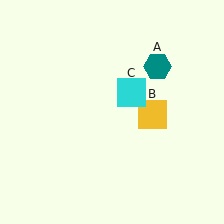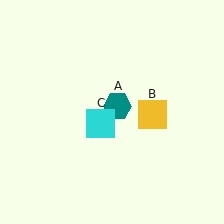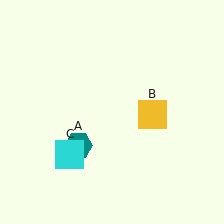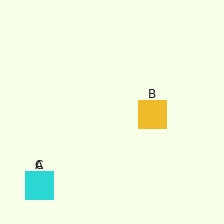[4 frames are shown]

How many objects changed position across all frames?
2 objects changed position: teal hexagon (object A), cyan square (object C).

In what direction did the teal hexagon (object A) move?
The teal hexagon (object A) moved down and to the left.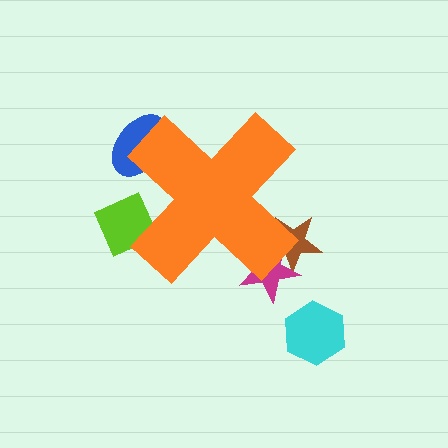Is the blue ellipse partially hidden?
Yes, the blue ellipse is partially hidden behind the orange cross.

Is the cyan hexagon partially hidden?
No, the cyan hexagon is fully visible.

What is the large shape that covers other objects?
An orange cross.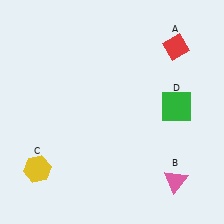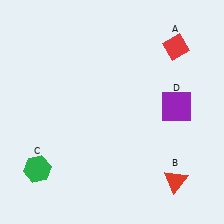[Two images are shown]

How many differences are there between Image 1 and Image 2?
There are 3 differences between the two images.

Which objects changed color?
B changed from pink to red. C changed from yellow to green. D changed from green to purple.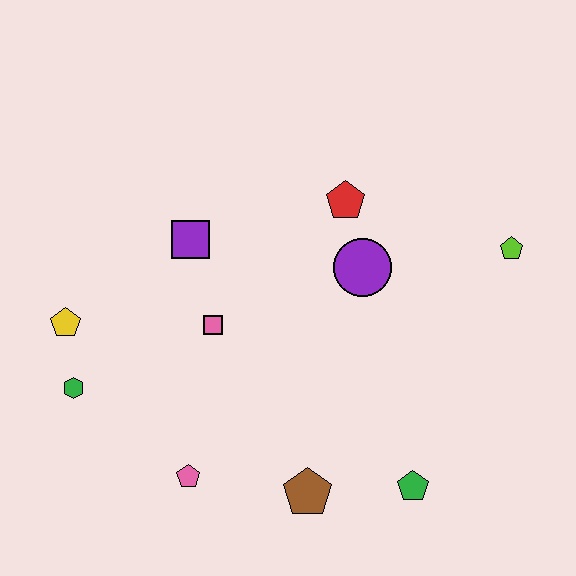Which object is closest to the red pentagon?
The purple circle is closest to the red pentagon.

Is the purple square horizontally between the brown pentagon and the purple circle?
No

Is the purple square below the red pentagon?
Yes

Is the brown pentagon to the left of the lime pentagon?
Yes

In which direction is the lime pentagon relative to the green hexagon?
The lime pentagon is to the right of the green hexagon.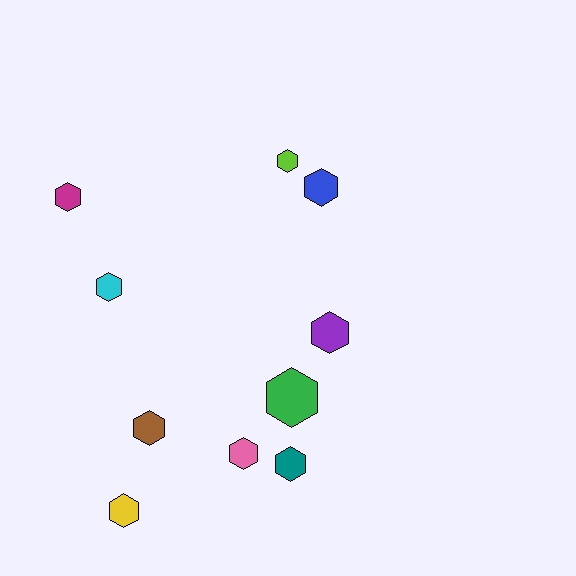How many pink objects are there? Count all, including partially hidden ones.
There is 1 pink object.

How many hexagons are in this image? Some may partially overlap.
There are 10 hexagons.